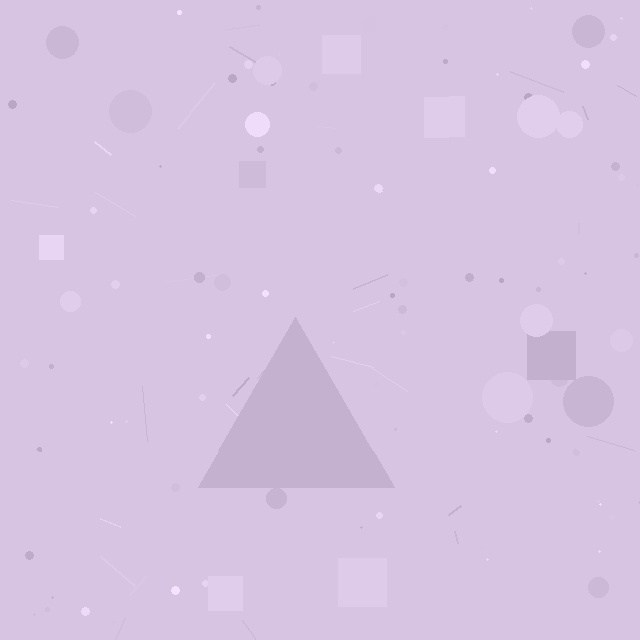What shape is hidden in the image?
A triangle is hidden in the image.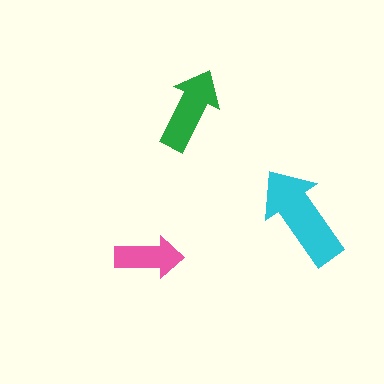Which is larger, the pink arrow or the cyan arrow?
The cyan one.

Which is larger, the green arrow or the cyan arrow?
The cyan one.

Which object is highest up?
The green arrow is topmost.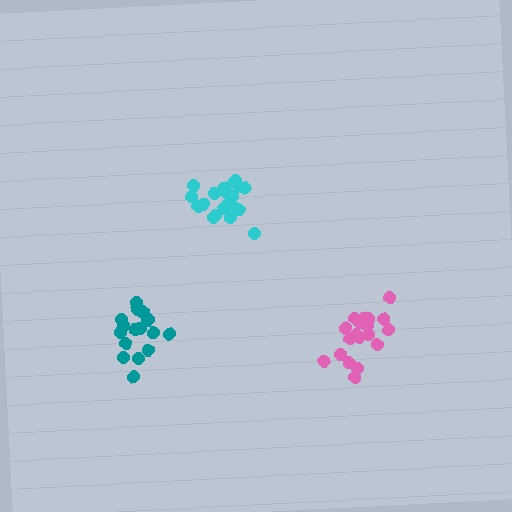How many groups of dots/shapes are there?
There are 3 groups.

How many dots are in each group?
Group 1: 20 dots, Group 2: 19 dots, Group 3: 17 dots (56 total).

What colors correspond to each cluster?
The clusters are colored: cyan, pink, teal.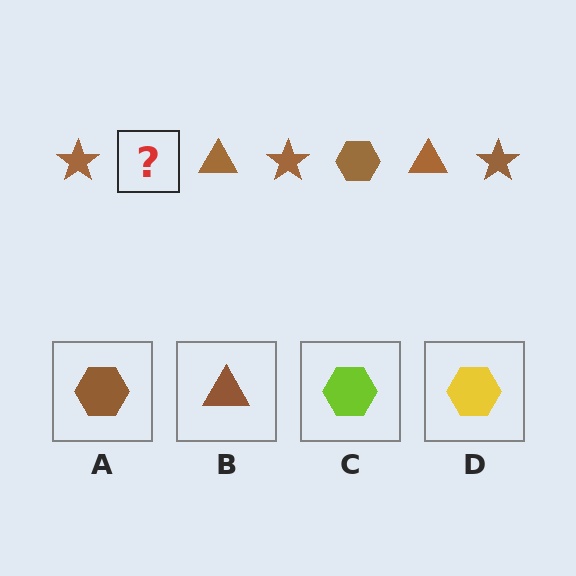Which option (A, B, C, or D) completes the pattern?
A.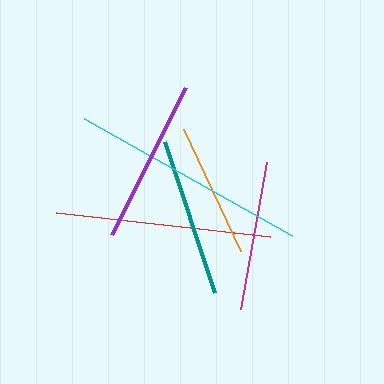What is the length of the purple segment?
The purple segment is approximately 165 pixels long.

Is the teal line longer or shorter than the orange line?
The teal line is longer than the orange line.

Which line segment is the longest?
The cyan line is the longest at approximately 238 pixels.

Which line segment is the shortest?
The orange line is the shortest at approximately 134 pixels.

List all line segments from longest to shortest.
From longest to shortest: cyan, red, purple, teal, magenta, orange.